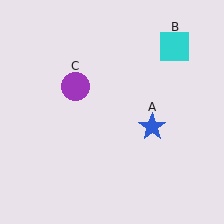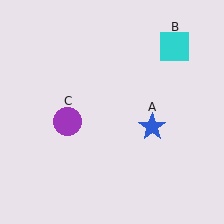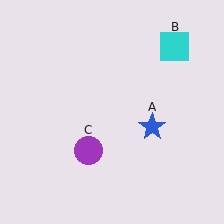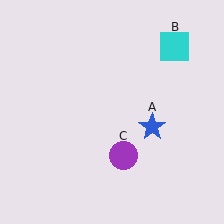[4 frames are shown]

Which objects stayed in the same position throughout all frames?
Blue star (object A) and cyan square (object B) remained stationary.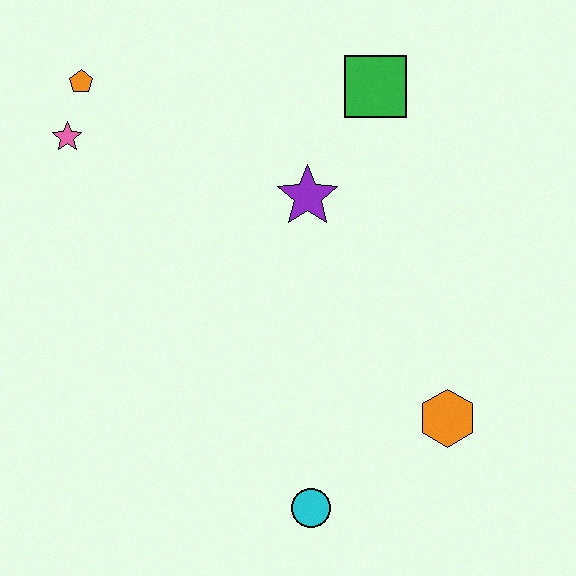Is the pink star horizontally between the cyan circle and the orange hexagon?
No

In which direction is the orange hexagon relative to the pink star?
The orange hexagon is to the right of the pink star.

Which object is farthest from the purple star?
The cyan circle is farthest from the purple star.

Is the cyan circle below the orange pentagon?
Yes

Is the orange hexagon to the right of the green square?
Yes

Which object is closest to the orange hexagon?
The cyan circle is closest to the orange hexagon.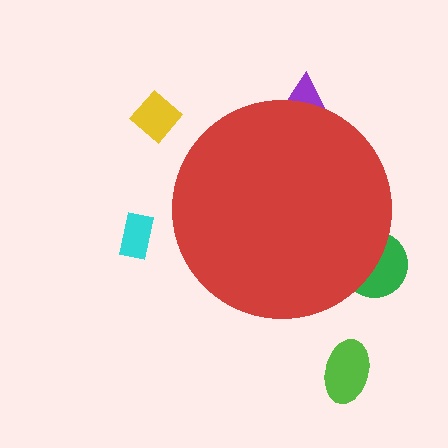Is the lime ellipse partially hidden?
No, the lime ellipse is fully visible.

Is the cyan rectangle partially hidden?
No, the cyan rectangle is fully visible.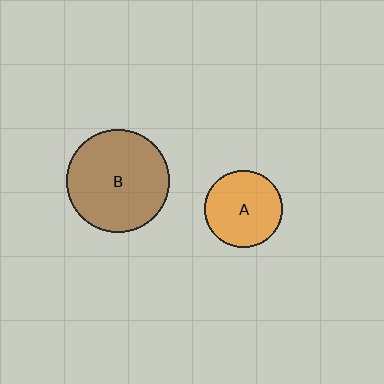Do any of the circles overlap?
No, none of the circles overlap.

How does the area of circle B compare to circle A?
Approximately 1.8 times.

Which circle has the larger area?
Circle B (brown).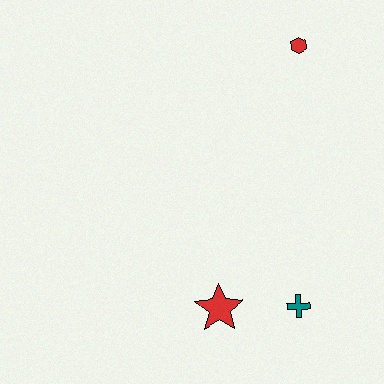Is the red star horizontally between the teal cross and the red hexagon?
No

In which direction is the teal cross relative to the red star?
The teal cross is to the right of the red star.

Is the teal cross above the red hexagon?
No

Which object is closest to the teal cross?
The red star is closest to the teal cross.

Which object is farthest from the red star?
The red hexagon is farthest from the red star.